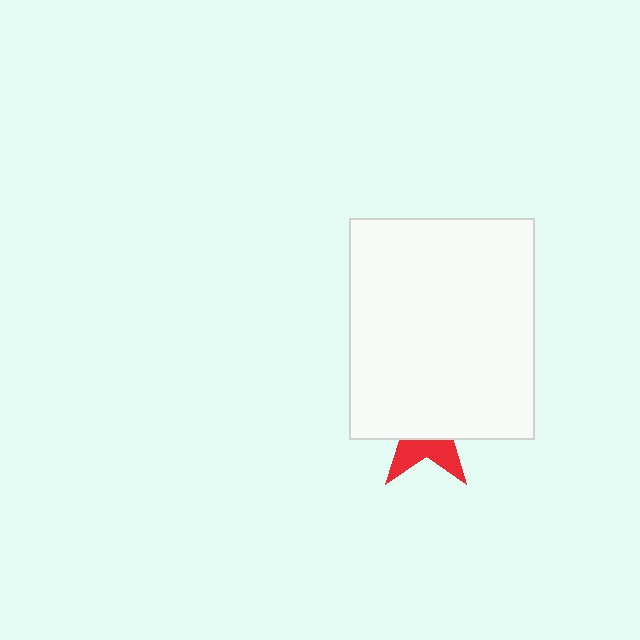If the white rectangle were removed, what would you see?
You would see the complete red star.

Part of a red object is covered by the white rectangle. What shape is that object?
It is a star.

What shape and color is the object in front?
The object in front is a white rectangle.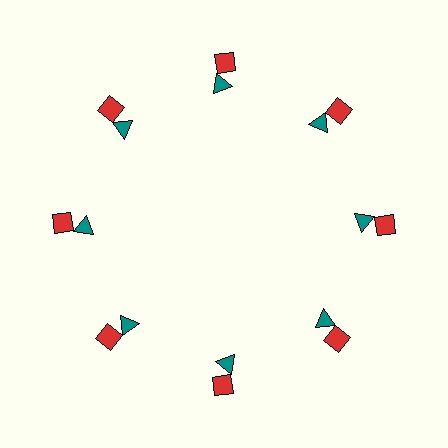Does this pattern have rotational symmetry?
Yes, this pattern has 8-fold rotational symmetry. It looks the same after rotating 45 degrees around the center.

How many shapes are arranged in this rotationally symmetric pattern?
There are 16 shapes, arranged in 8 groups of 2.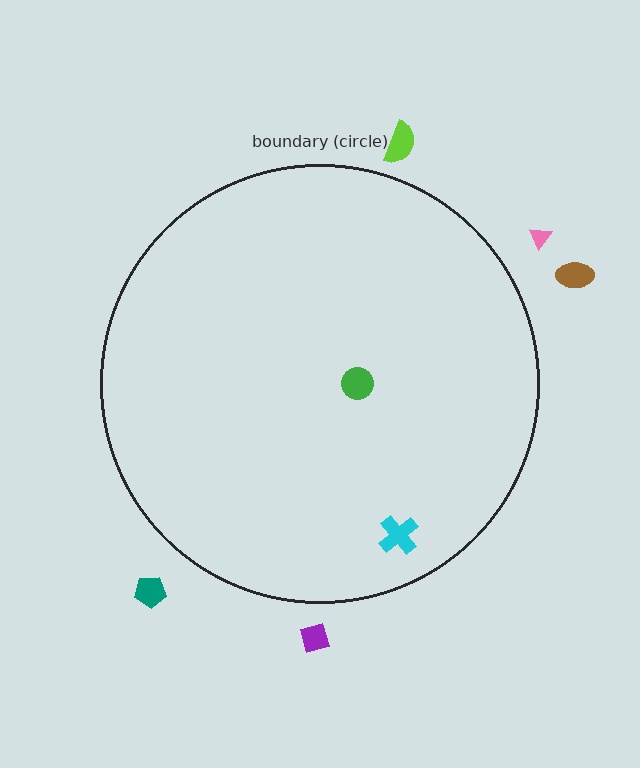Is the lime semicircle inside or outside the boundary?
Outside.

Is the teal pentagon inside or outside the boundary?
Outside.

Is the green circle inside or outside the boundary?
Inside.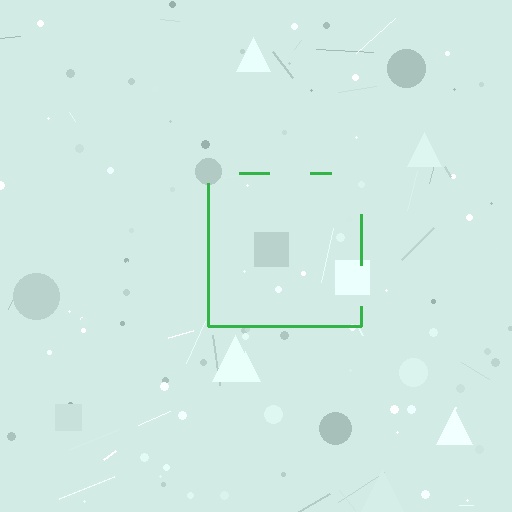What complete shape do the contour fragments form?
The contour fragments form a square.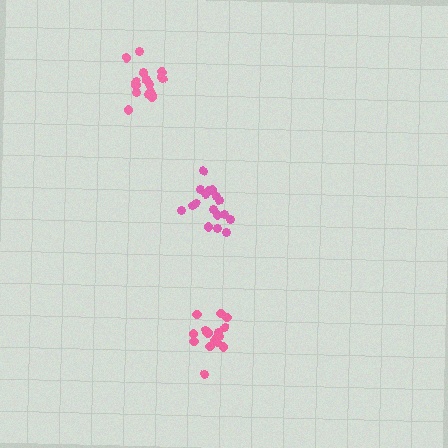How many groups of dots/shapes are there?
There are 3 groups.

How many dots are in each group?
Group 1: 17 dots, Group 2: 17 dots, Group 3: 16 dots (50 total).